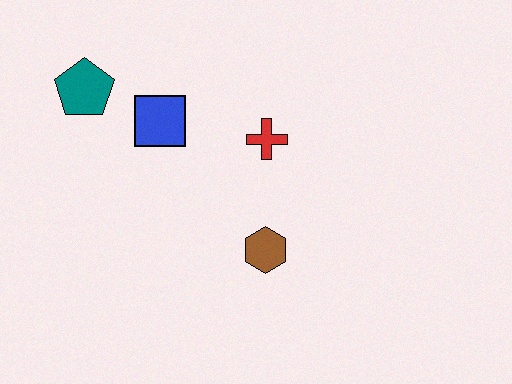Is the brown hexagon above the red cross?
No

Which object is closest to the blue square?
The teal pentagon is closest to the blue square.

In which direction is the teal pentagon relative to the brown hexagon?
The teal pentagon is to the left of the brown hexagon.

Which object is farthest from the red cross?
The teal pentagon is farthest from the red cross.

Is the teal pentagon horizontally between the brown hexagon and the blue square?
No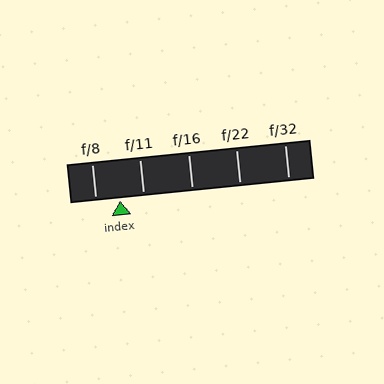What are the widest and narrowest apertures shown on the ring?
The widest aperture shown is f/8 and the narrowest is f/32.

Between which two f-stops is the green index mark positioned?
The index mark is between f/8 and f/11.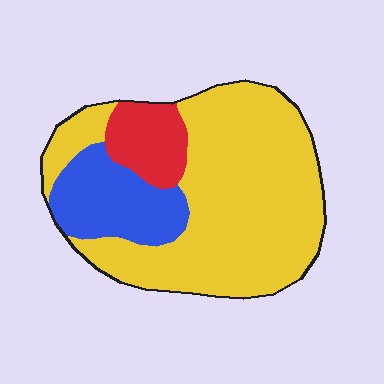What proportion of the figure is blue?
Blue takes up between a sixth and a third of the figure.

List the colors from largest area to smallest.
From largest to smallest: yellow, blue, red.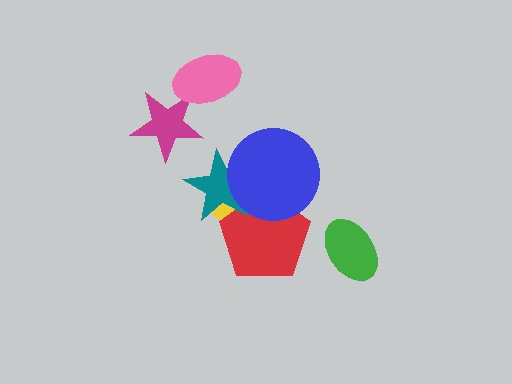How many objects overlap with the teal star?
3 objects overlap with the teal star.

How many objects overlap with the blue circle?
3 objects overlap with the blue circle.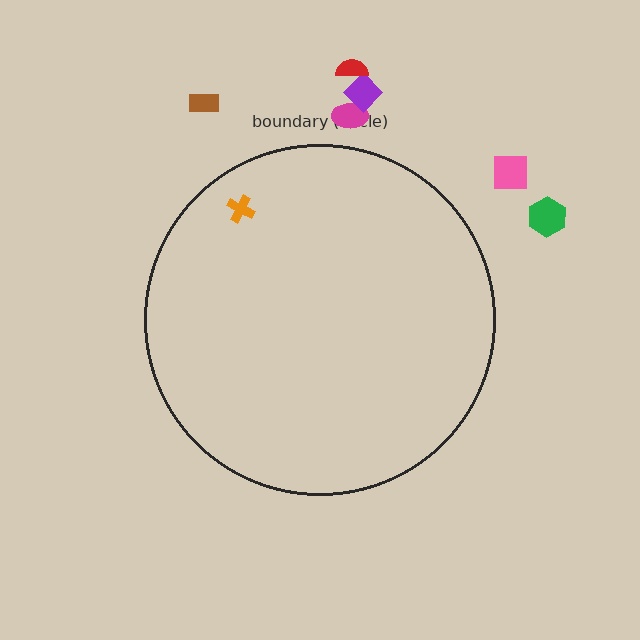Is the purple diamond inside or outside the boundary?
Outside.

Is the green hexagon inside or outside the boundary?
Outside.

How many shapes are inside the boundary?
1 inside, 6 outside.